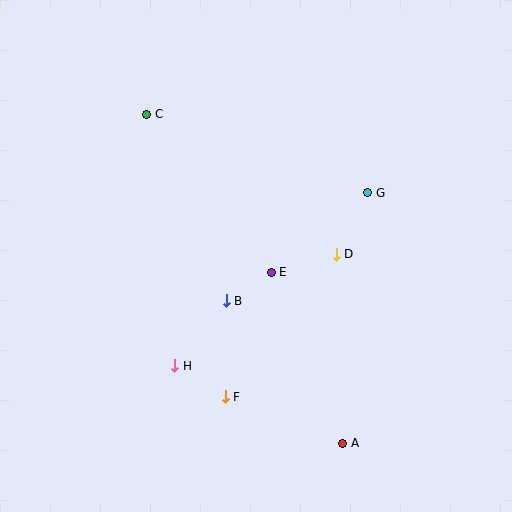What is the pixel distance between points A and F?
The distance between A and F is 127 pixels.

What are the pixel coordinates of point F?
Point F is at (225, 397).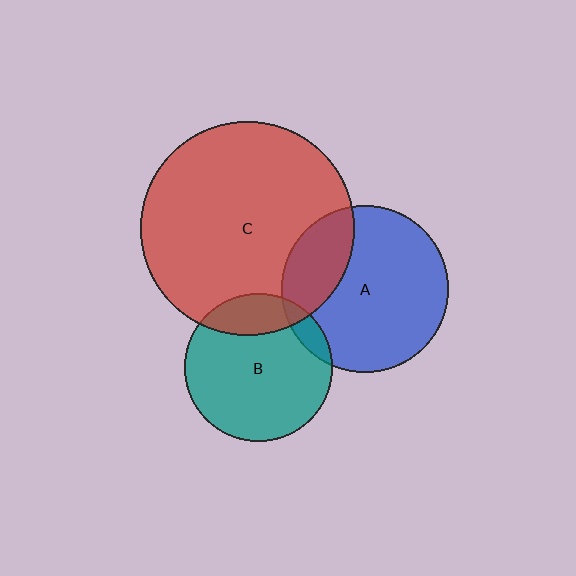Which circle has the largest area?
Circle C (red).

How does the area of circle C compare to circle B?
Approximately 2.1 times.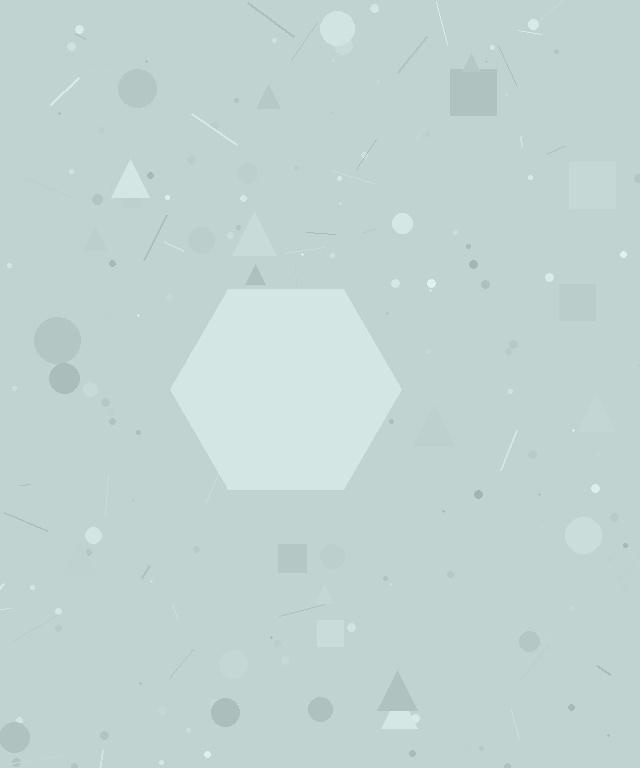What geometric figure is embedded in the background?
A hexagon is embedded in the background.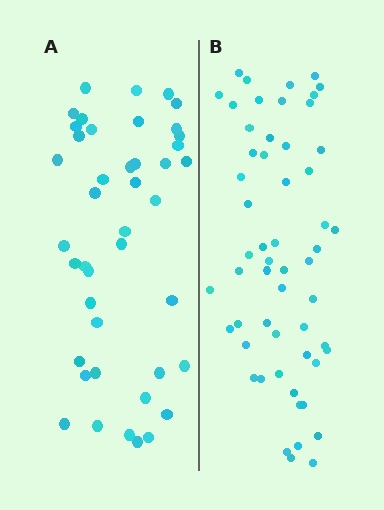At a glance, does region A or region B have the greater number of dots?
Region B (the right region) has more dots.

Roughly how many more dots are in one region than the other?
Region B has approximately 15 more dots than region A.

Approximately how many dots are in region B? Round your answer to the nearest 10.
About 60 dots. (The exact count is 56, which rounds to 60.)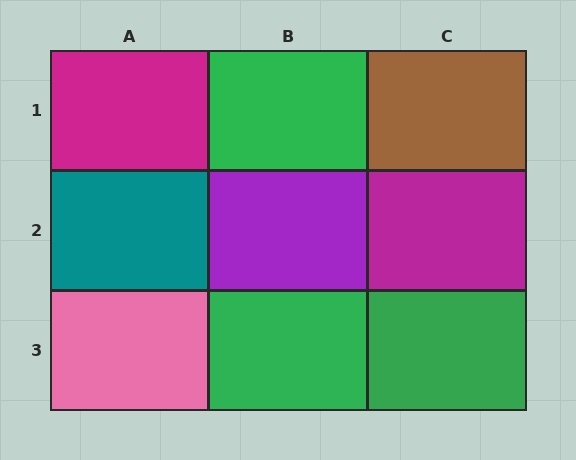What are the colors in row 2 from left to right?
Teal, purple, magenta.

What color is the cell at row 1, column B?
Green.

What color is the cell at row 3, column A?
Pink.